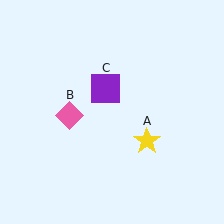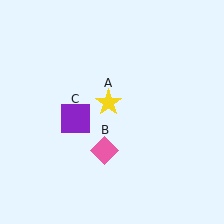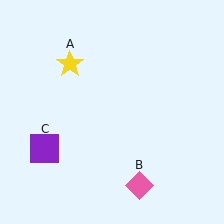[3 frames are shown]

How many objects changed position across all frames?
3 objects changed position: yellow star (object A), pink diamond (object B), purple square (object C).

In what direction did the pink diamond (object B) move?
The pink diamond (object B) moved down and to the right.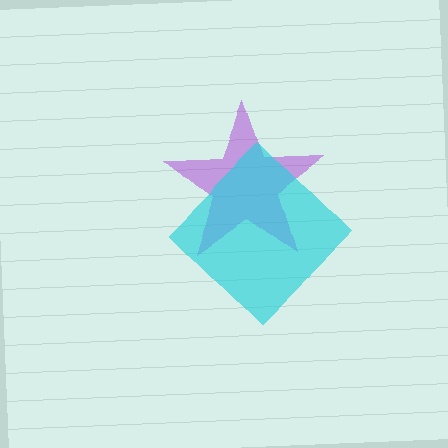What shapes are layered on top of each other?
The layered shapes are: a purple star, a cyan diamond.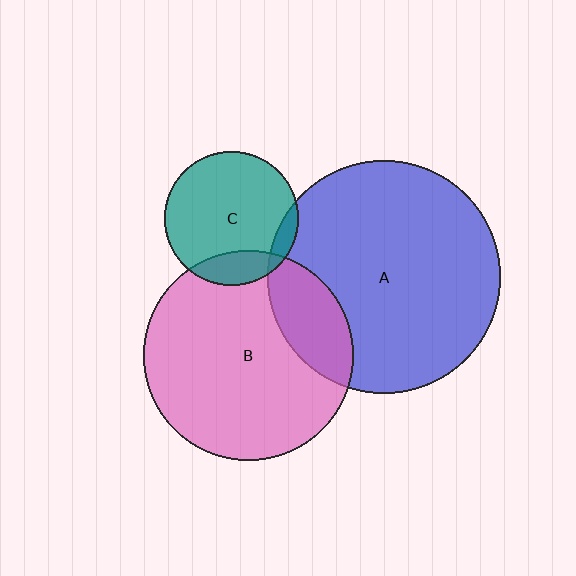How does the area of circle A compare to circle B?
Approximately 1.2 times.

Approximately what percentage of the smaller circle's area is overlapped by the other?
Approximately 15%.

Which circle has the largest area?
Circle A (blue).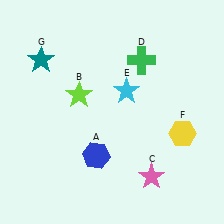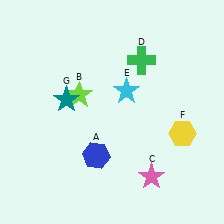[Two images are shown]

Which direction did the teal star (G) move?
The teal star (G) moved down.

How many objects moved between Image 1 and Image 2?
1 object moved between the two images.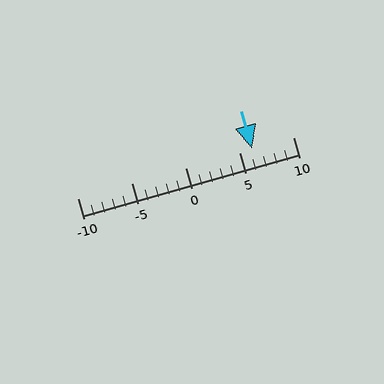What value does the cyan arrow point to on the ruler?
The cyan arrow points to approximately 6.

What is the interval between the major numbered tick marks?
The major tick marks are spaced 5 units apart.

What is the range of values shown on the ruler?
The ruler shows values from -10 to 10.